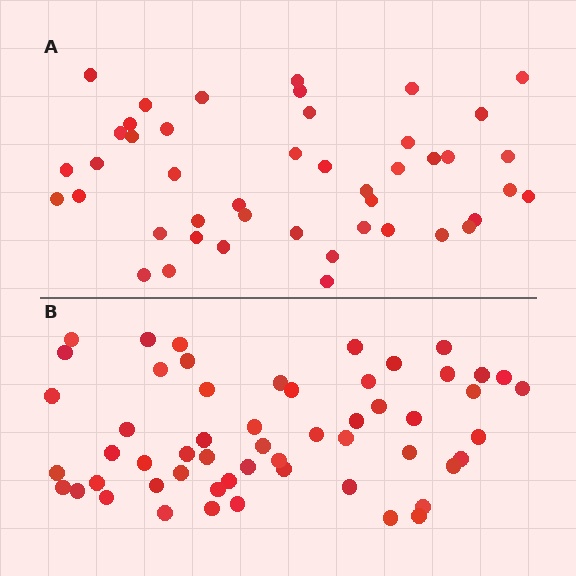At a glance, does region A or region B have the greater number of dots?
Region B (the bottom region) has more dots.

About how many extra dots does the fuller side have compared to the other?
Region B has roughly 10 or so more dots than region A.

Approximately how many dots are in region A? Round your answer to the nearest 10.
About 40 dots. (The exact count is 45, which rounds to 40.)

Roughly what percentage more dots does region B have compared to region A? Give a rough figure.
About 20% more.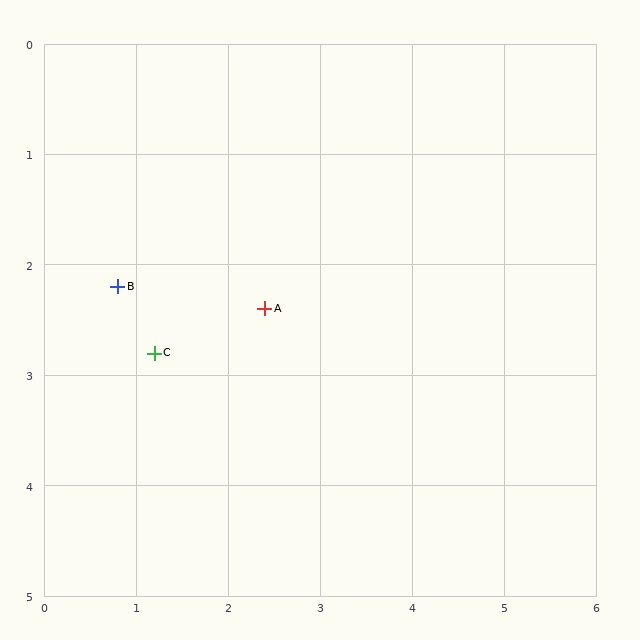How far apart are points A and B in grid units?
Points A and B are about 1.6 grid units apart.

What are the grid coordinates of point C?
Point C is at approximately (1.2, 2.8).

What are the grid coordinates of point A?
Point A is at approximately (2.4, 2.4).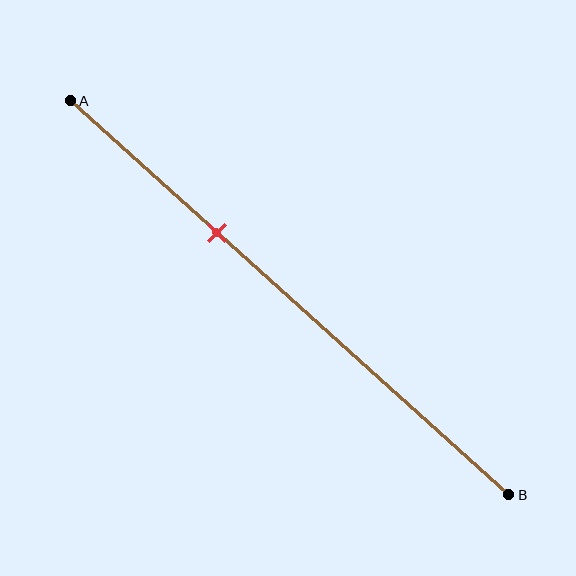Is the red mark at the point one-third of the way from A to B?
Yes, the mark is approximately at the one-third point.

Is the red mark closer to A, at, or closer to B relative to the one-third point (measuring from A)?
The red mark is approximately at the one-third point of segment AB.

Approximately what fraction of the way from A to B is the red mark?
The red mark is approximately 35% of the way from A to B.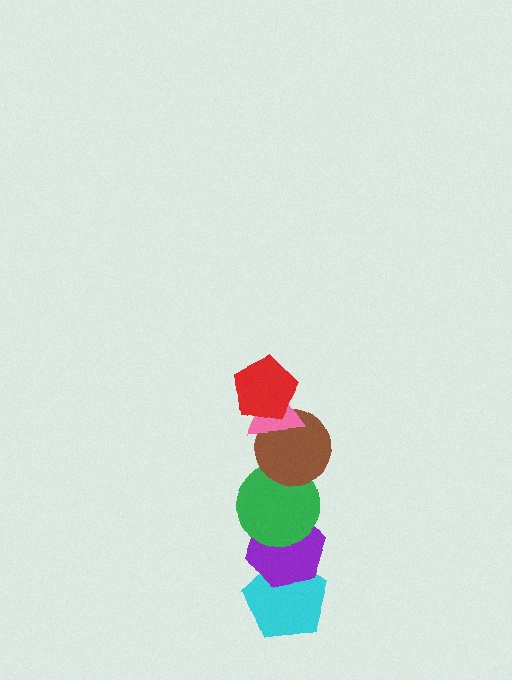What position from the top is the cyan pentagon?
The cyan pentagon is 6th from the top.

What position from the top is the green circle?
The green circle is 4th from the top.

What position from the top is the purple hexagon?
The purple hexagon is 5th from the top.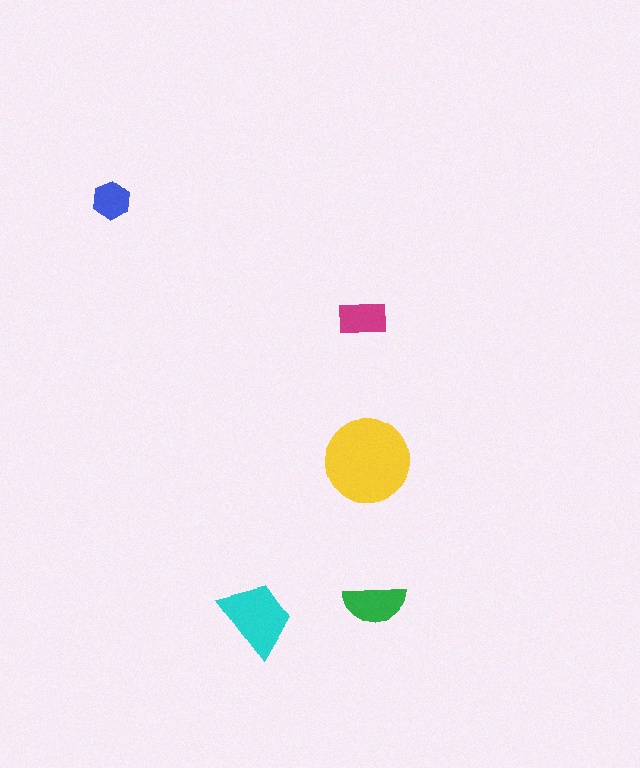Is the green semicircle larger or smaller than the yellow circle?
Smaller.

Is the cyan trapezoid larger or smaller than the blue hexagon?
Larger.